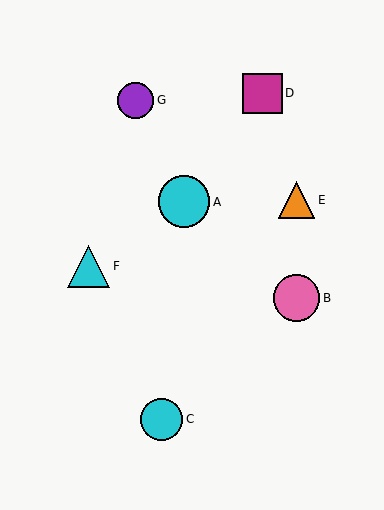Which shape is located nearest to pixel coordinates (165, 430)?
The cyan circle (labeled C) at (162, 419) is nearest to that location.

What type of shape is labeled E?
Shape E is an orange triangle.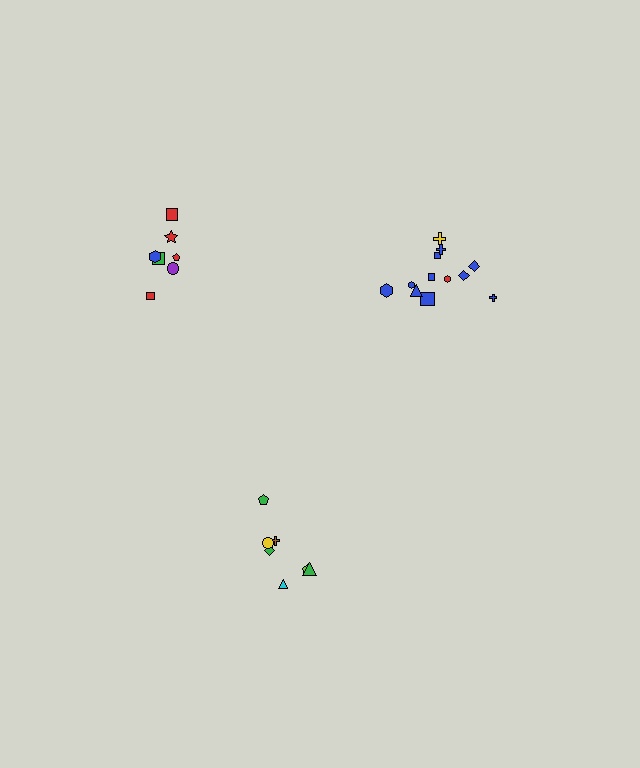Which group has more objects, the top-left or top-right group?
The top-right group.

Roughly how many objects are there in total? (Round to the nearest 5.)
Roughly 25 objects in total.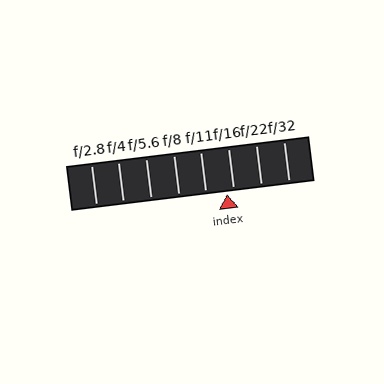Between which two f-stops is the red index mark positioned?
The index mark is between f/11 and f/16.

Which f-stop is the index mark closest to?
The index mark is closest to f/16.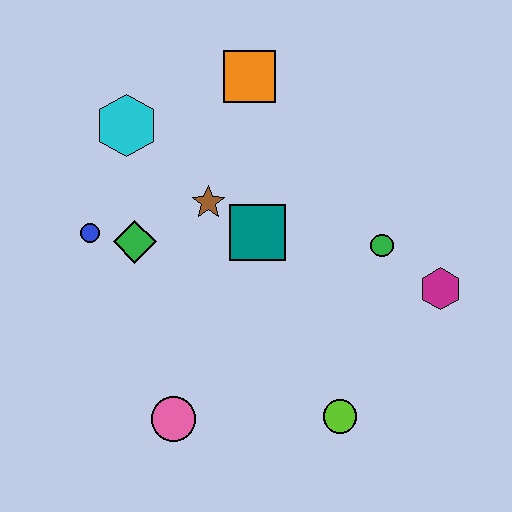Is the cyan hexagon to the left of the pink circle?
Yes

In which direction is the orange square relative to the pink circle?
The orange square is above the pink circle.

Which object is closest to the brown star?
The teal square is closest to the brown star.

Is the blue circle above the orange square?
No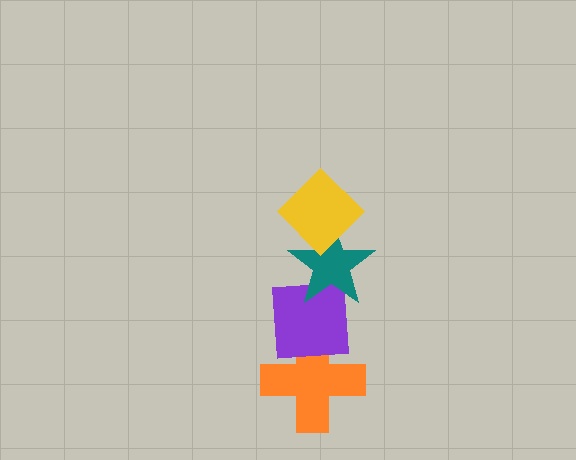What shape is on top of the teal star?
The yellow diamond is on top of the teal star.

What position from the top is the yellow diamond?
The yellow diamond is 1st from the top.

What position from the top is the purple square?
The purple square is 3rd from the top.